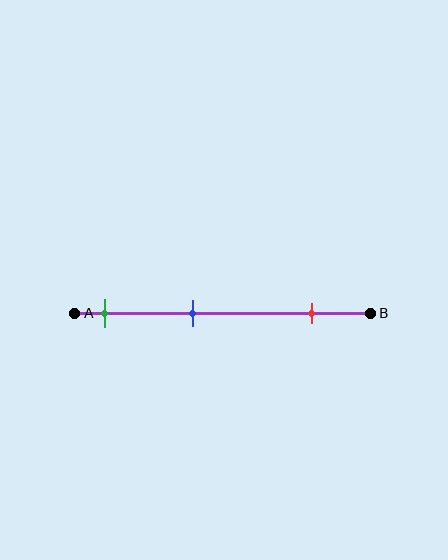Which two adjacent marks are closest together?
The green and blue marks are the closest adjacent pair.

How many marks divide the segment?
There are 3 marks dividing the segment.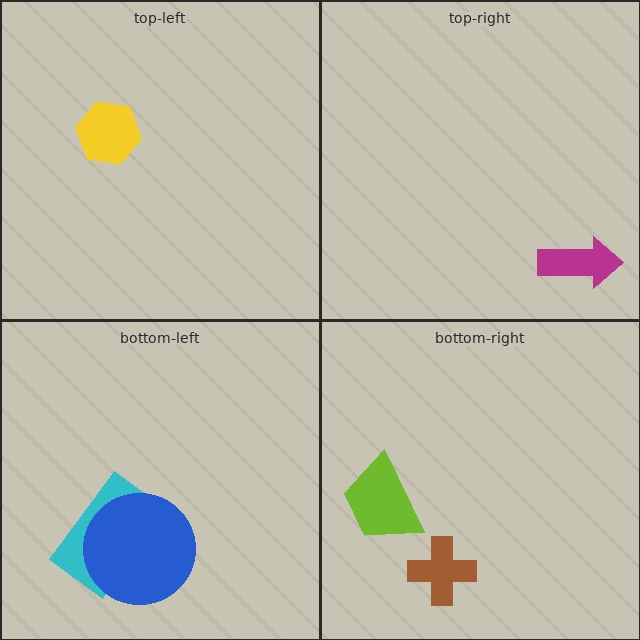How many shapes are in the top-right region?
1.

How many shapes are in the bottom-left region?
2.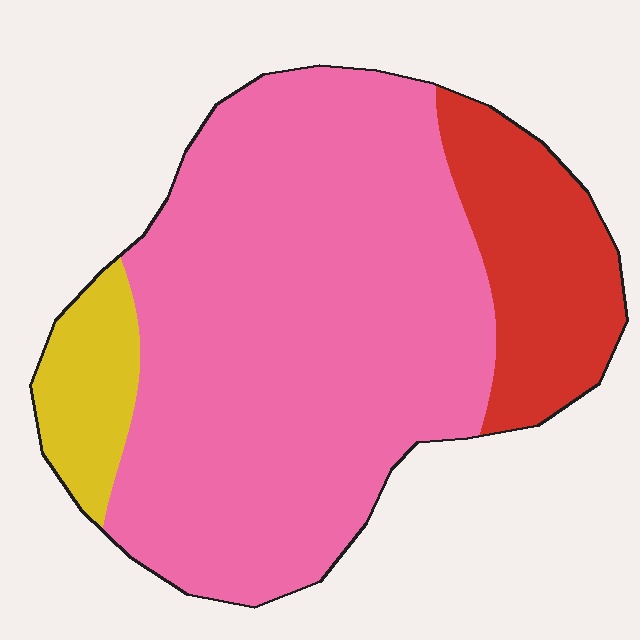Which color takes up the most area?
Pink, at roughly 75%.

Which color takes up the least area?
Yellow, at roughly 10%.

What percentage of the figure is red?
Red covers 18% of the figure.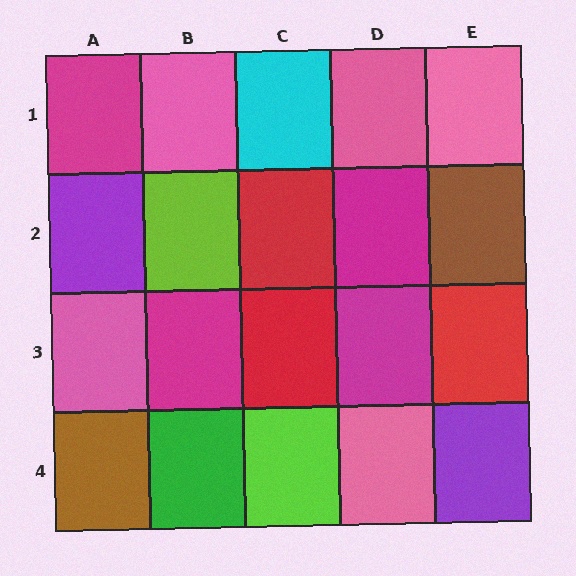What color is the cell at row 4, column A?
Brown.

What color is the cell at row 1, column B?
Pink.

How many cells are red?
3 cells are red.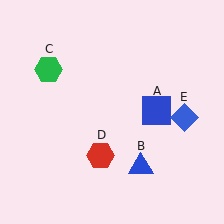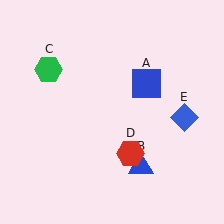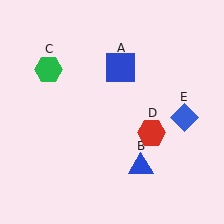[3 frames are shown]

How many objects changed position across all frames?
2 objects changed position: blue square (object A), red hexagon (object D).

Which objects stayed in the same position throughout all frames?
Blue triangle (object B) and green hexagon (object C) and blue diamond (object E) remained stationary.